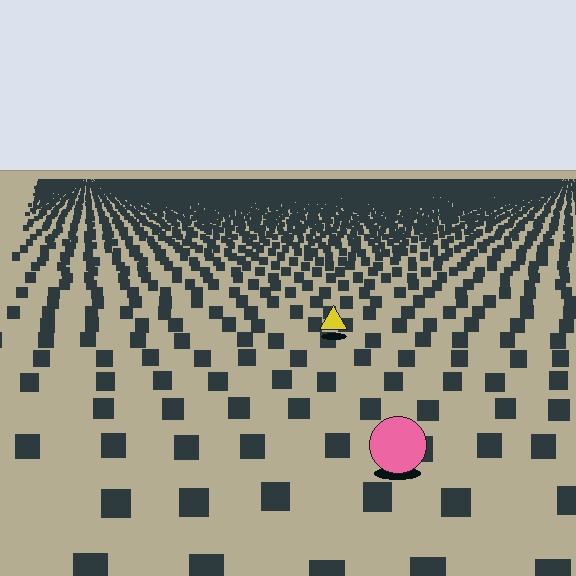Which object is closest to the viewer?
The pink circle is closest. The texture marks near it are larger and more spread out.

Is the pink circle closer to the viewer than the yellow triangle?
Yes. The pink circle is closer — you can tell from the texture gradient: the ground texture is coarser near it.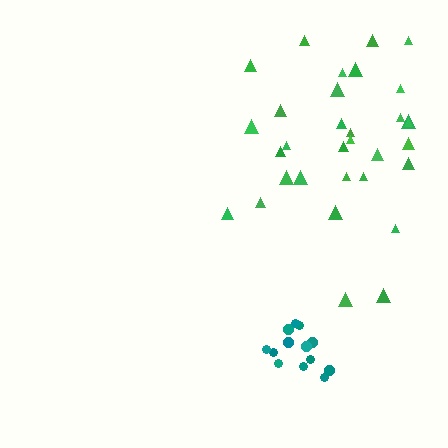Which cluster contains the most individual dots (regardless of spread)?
Green (32).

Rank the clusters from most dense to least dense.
teal, green.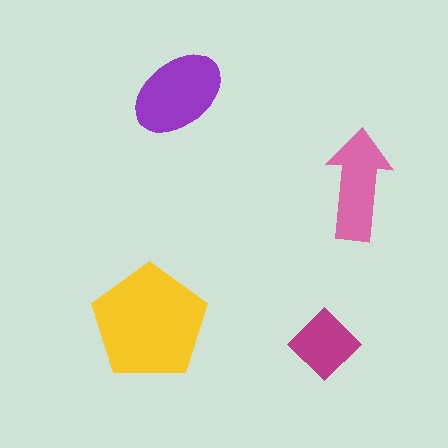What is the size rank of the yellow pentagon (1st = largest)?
1st.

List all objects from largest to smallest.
The yellow pentagon, the purple ellipse, the pink arrow, the magenta diamond.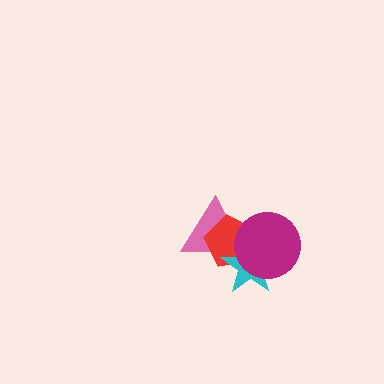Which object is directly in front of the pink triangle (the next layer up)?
The red pentagon is directly in front of the pink triangle.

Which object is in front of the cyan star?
The magenta circle is in front of the cyan star.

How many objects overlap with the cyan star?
3 objects overlap with the cyan star.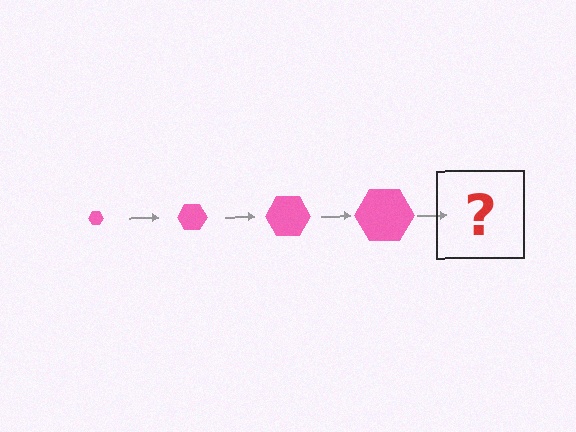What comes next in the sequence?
The next element should be a pink hexagon, larger than the previous one.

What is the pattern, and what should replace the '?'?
The pattern is that the hexagon gets progressively larger each step. The '?' should be a pink hexagon, larger than the previous one.